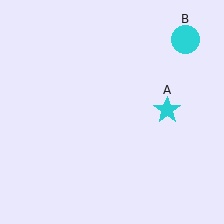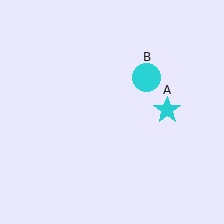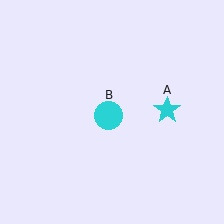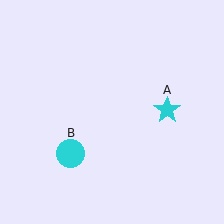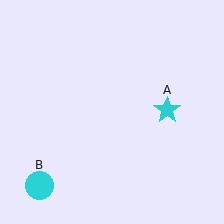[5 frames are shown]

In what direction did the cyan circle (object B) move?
The cyan circle (object B) moved down and to the left.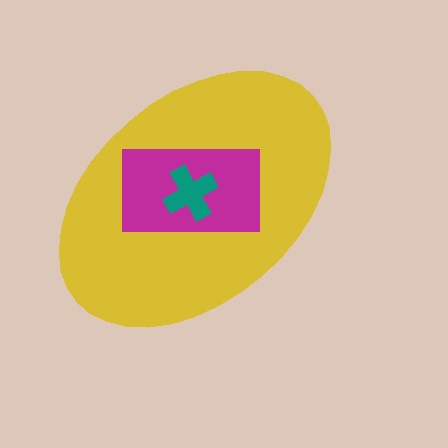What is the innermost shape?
The teal cross.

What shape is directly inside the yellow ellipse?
The magenta rectangle.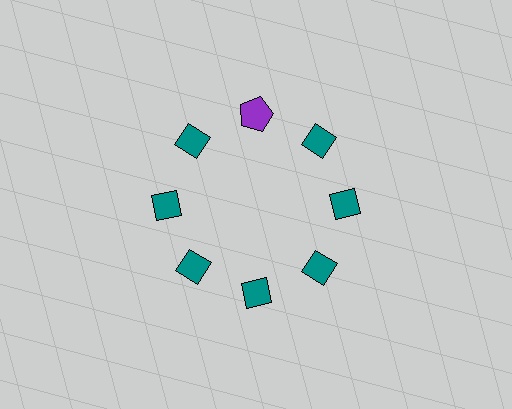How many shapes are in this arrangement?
There are 8 shapes arranged in a ring pattern.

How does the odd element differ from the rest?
It differs in both color (purple instead of teal) and shape (pentagon instead of diamond).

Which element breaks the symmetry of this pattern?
The purple pentagon at roughly the 12 o'clock position breaks the symmetry. All other shapes are teal diamonds.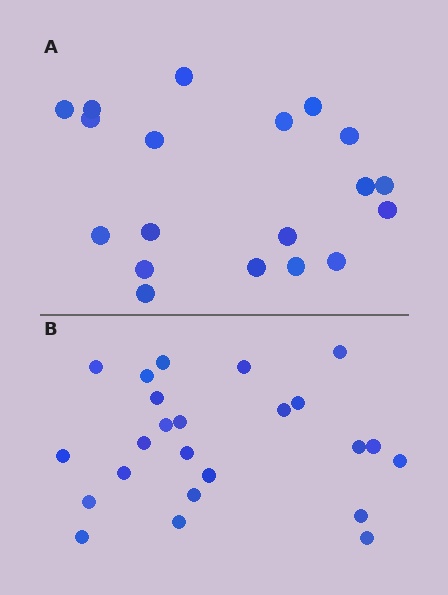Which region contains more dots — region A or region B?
Region B (the bottom region) has more dots.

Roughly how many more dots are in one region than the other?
Region B has about 5 more dots than region A.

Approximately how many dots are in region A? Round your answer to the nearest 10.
About 20 dots. (The exact count is 19, which rounds to 20.)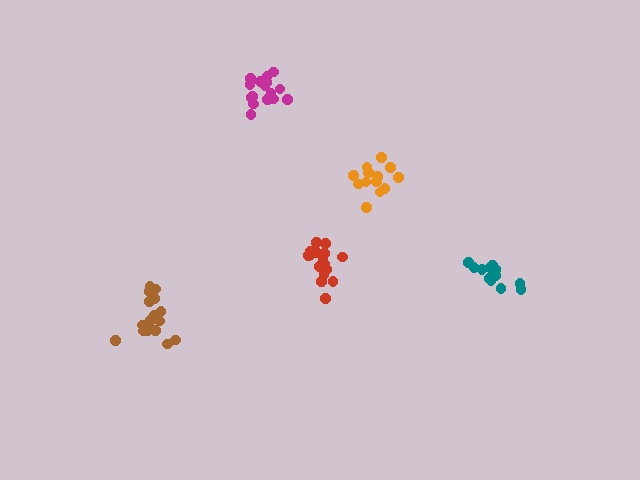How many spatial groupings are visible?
There are 5 spatial groupings.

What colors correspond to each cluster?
The clusters are colored: brown, orange, red, magenta, teal.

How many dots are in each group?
Group 1: 17 dots, Group 2: 14 dots, Group 3: 16 dots, Group 4: 16 dots, Group 5: 12 dots (75 total).